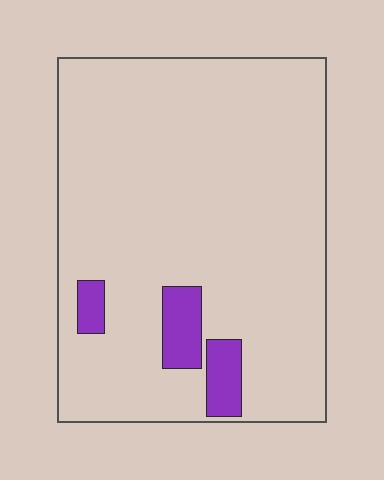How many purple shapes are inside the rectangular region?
3.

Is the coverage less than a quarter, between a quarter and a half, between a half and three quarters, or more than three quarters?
Less than a quarter.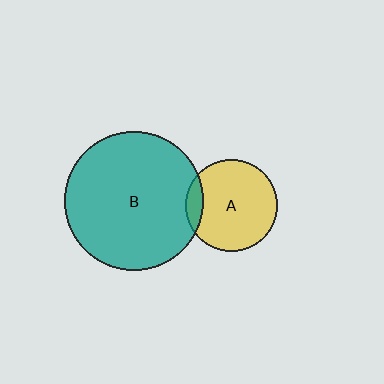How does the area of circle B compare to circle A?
Approximately 2.3 times.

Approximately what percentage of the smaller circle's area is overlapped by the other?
Approximately 10%.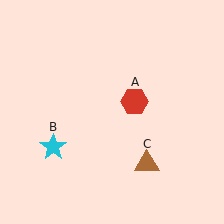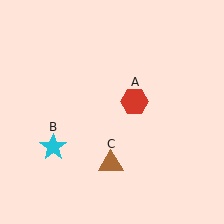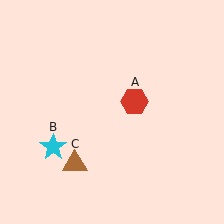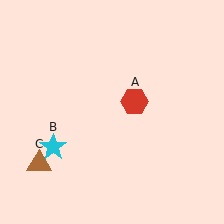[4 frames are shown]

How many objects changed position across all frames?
1 object changed position: brown triangle (object C).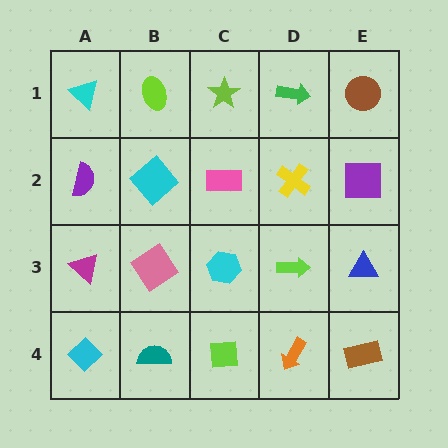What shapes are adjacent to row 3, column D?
A yellow cross (row 2, column D), an orange arrow (row 4, column D), a cyan hexagon (row 3, column C), a blue triangle (row 3, column E).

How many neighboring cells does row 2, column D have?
4.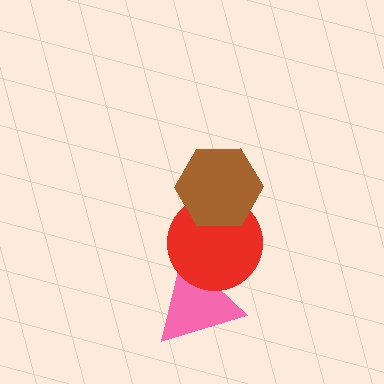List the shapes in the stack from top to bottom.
From top to bottom: the brown hexagon, the red circle, the pink triangle.